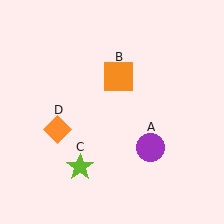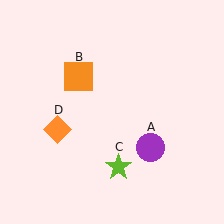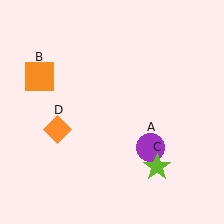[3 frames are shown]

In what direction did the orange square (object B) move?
The orange square (object B) moved left.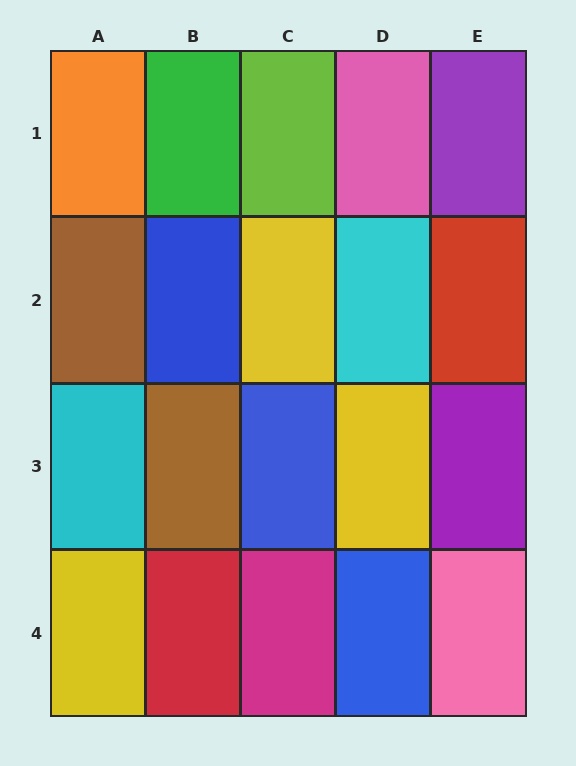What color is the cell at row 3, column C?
Blue.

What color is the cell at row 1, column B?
Green.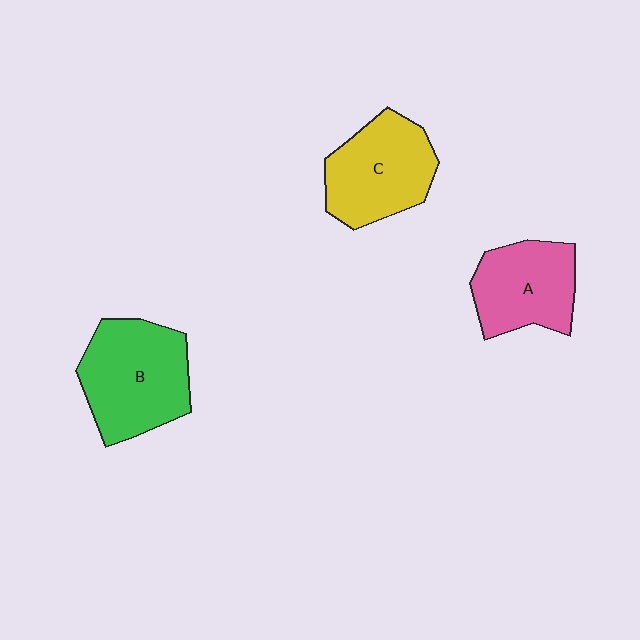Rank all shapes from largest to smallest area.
From largest to smallest: B (green), C (yellow), A (pink).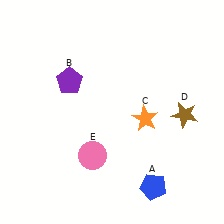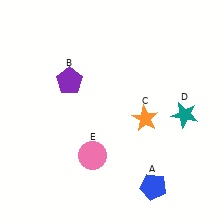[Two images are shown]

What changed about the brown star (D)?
In Image 1, D is brown. In Image 2, it changed to teal.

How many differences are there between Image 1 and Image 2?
There is 1 difference between the two images.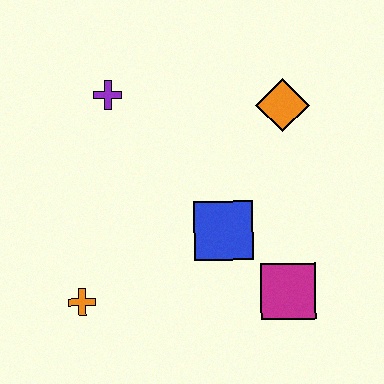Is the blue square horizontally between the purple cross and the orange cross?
No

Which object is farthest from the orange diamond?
The orange cross is farthest from the orange diamond.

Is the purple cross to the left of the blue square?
Yes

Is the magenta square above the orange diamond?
No